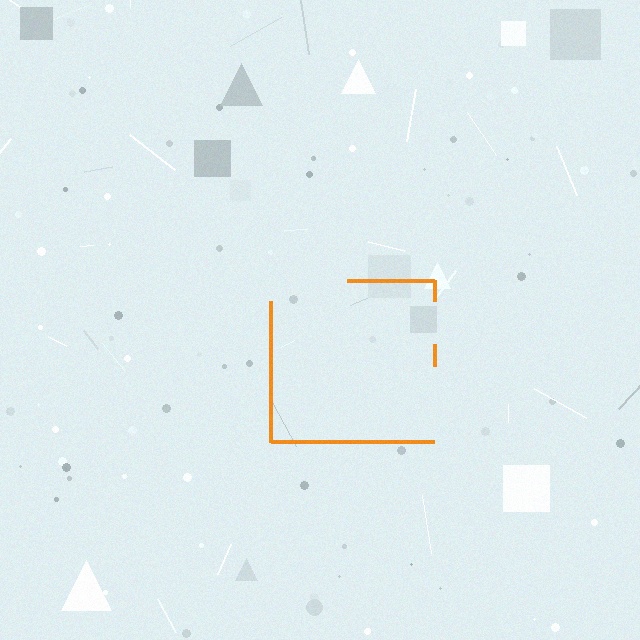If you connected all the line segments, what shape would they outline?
They would outline a square.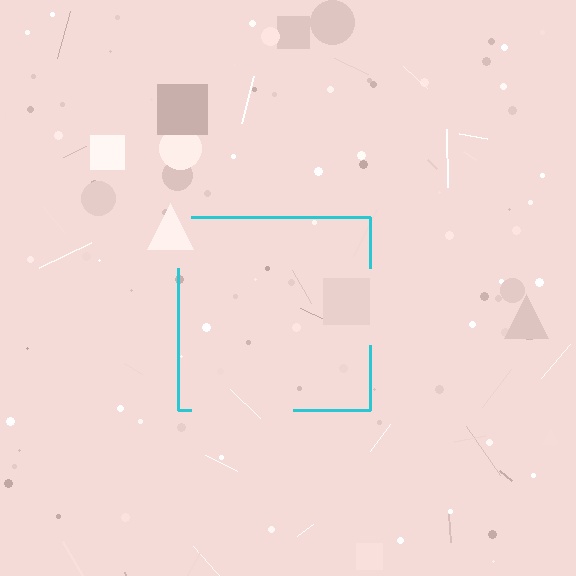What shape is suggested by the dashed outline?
The dashed outline suggests a square.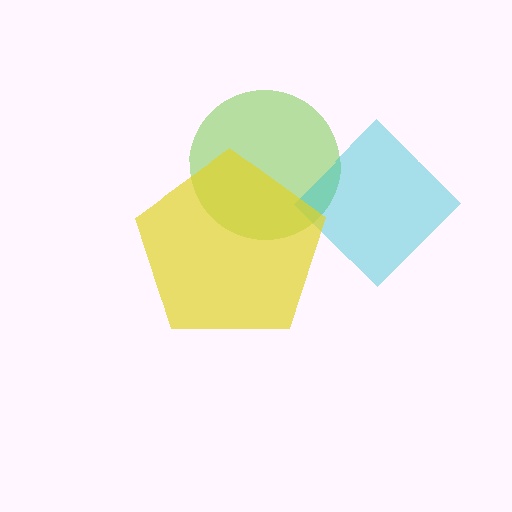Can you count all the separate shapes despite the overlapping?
Yes, there are 3 separate shapes.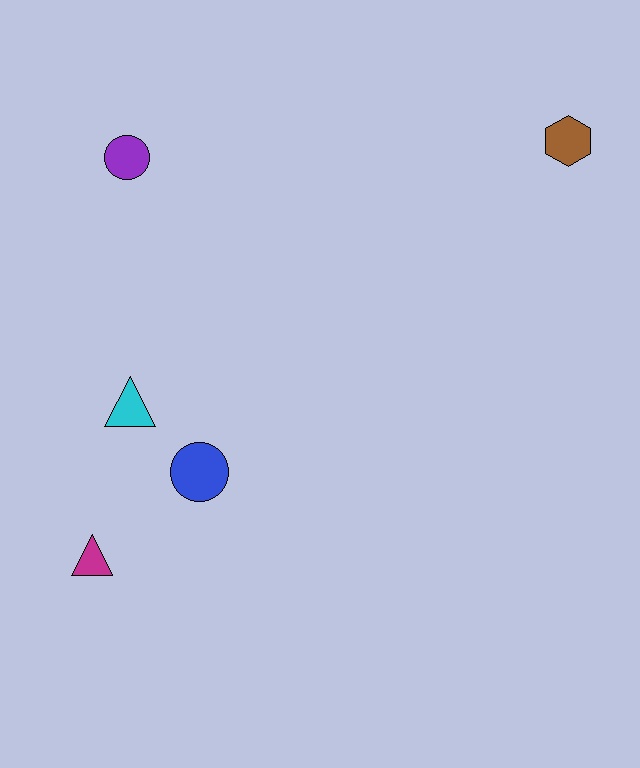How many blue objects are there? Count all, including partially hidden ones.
There is 1 blue object.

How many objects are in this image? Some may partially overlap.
There are 5 objects.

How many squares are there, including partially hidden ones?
There are no squares.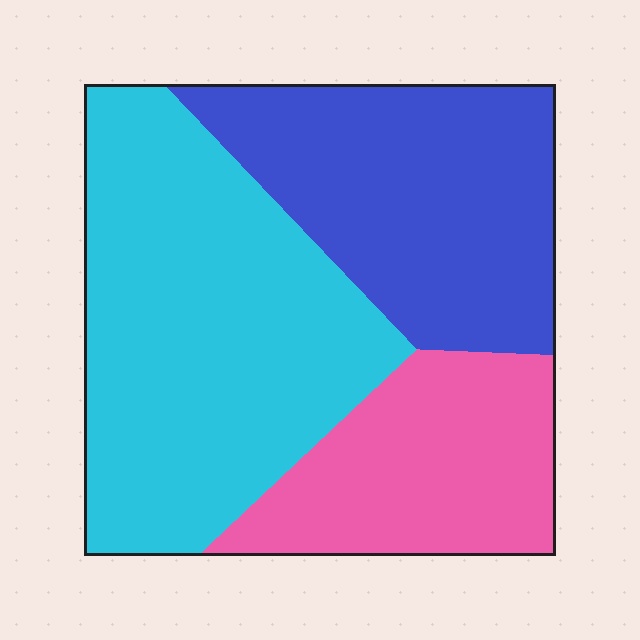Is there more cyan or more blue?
Cyan.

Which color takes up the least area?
Pink, at roughly 25%.